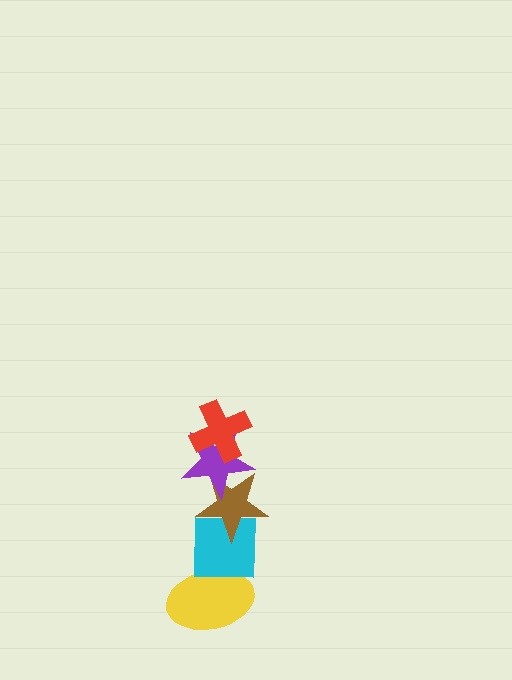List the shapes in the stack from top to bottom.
From top to bottom: the red cross, the purple star, the brown star, the cyan square, the yellow ellipse.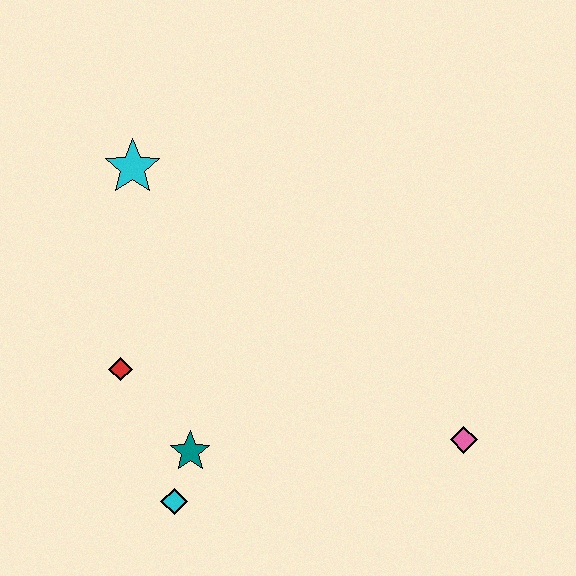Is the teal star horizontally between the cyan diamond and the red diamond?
No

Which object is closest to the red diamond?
The teal star is closest to the red diamond.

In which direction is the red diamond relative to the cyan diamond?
The red diamond is above the cyan diamond.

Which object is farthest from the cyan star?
The pink diamond is farthest from the cyan star.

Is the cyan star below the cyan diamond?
No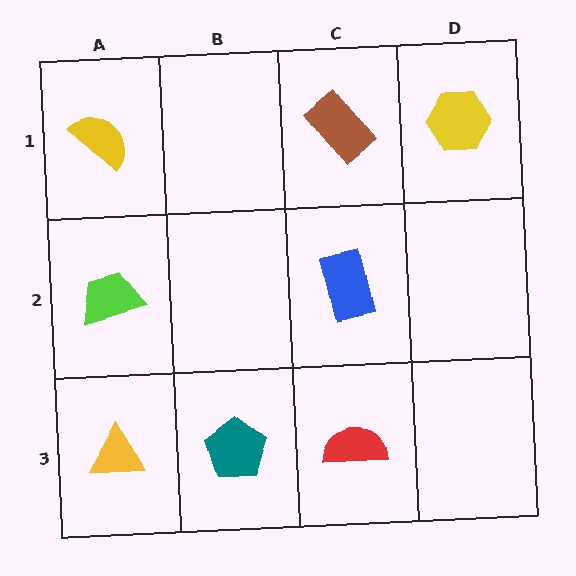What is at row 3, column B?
A teal pentagon.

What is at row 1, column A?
A yellow semicircle.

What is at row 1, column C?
A brown rectangle.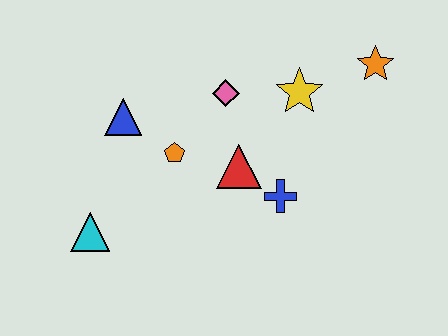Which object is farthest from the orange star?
The cyan triangle is farthest from the orange star.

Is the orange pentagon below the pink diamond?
Yes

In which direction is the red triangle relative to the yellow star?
The red triangle is below the yellow star.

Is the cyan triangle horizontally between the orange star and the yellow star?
No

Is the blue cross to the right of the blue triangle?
Yes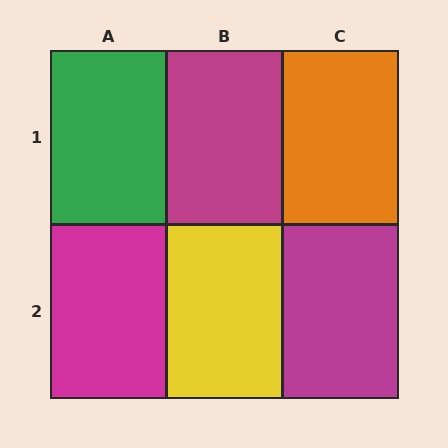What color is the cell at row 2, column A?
Magenta.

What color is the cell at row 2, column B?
Yellow.